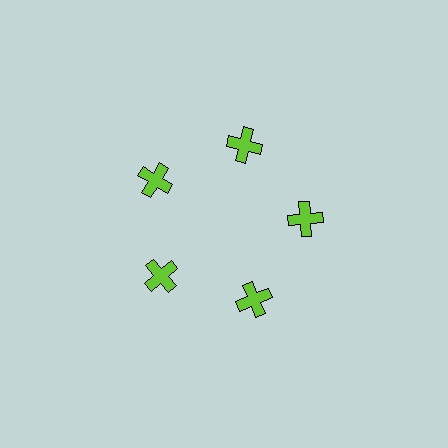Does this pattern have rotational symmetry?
Yes, this pattern has 5-fold rotational symmetry. It looks the same after rotating 72 degrees around the center.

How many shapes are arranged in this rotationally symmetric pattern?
There are 5 shapes, arranged in 5 groups of 1.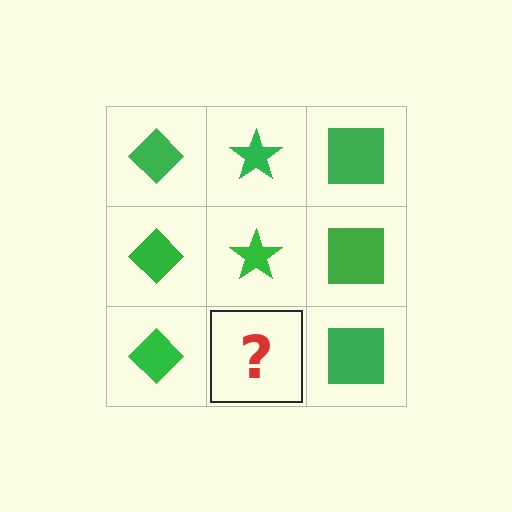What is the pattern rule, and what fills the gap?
The rule is that each column has a consistent shape. The gap should be filled with a green star.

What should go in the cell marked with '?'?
The missing cell should contain a green star.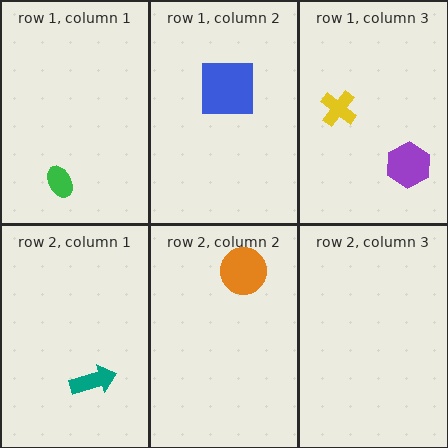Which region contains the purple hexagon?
The row 1, column 3 region.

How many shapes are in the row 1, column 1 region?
1.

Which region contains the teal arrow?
The row 2, column 1 region.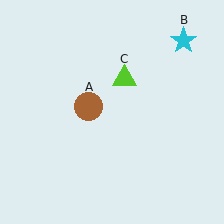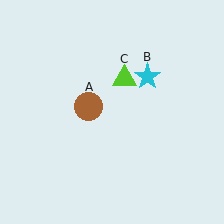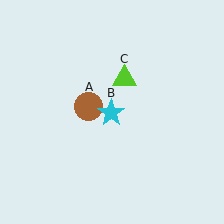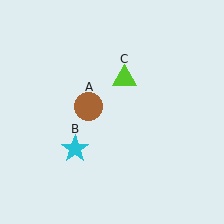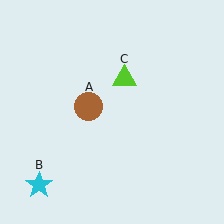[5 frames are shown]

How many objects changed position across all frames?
1 object changed position: cyan star (object B).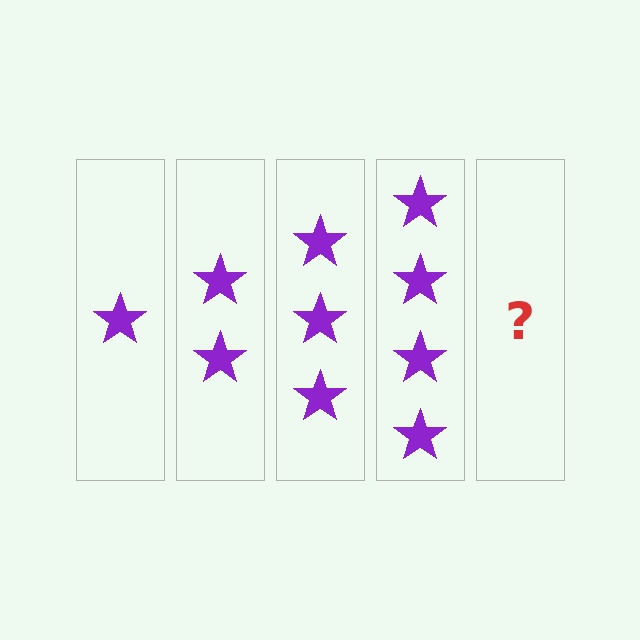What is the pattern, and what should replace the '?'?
The pattern is that each step adds one more star. The '?' should be 5 stars.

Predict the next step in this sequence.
The next step is 5 stars.